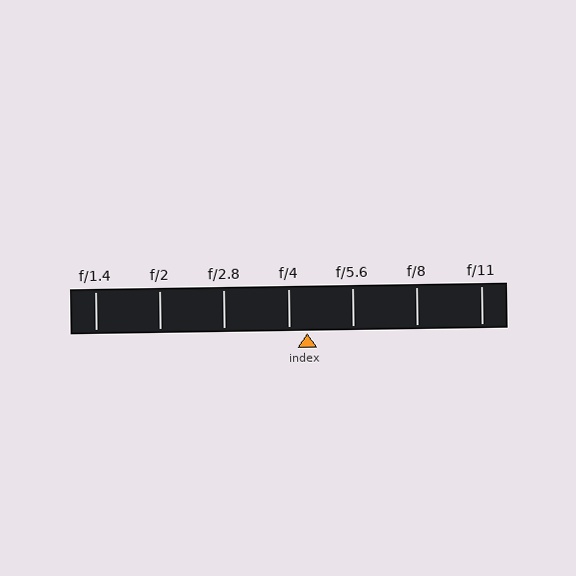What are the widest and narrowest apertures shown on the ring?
The widest aperture shown is f/1.4 and the narrowest is f/11.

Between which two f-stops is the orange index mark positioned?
The index mark is between f/4 and f/5.6.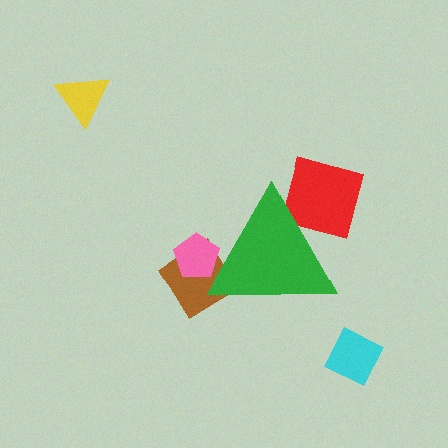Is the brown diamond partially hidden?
Yes, the brown diamond is partially hidden behind the green triangle.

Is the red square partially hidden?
Yes, the red square is partially hidden behind the green triangle.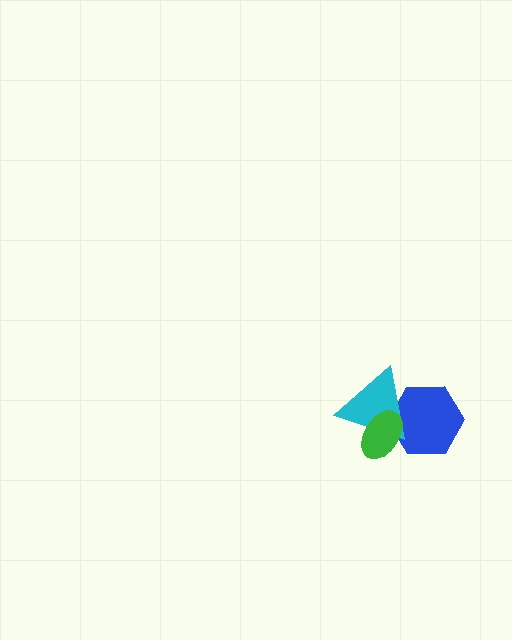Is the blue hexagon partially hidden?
Yes, it is partially covered by another shape.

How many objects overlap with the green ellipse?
2 objects overlap with the green ellipse.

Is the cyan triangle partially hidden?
Yes, it is partially covered by another shape.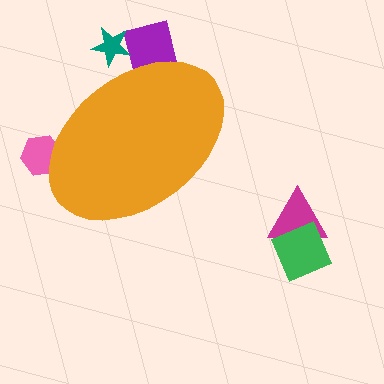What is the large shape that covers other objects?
An orange ellipse.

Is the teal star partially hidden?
Yes, the teal star is partially hidden behind the orange ellipse.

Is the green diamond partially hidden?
No, the green diamond is fully visible.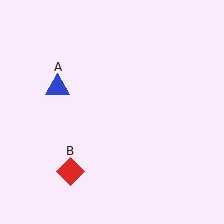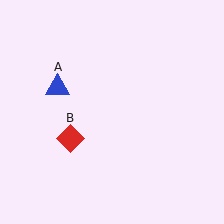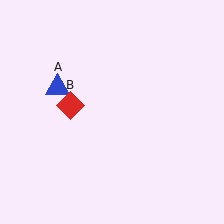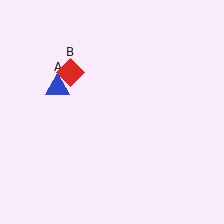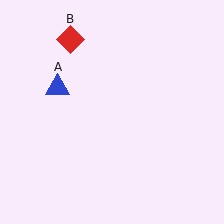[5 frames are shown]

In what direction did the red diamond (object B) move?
The red diamond (object B) moved up.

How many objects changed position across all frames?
1 object changed position: red diamond (object B).